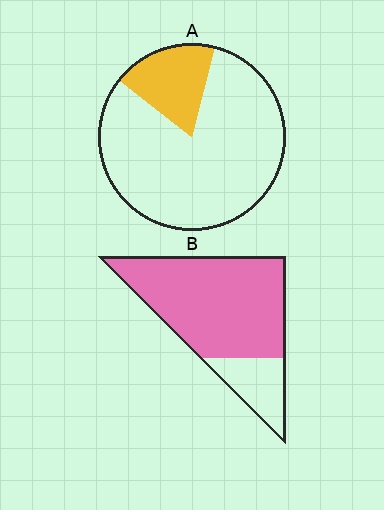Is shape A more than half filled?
No.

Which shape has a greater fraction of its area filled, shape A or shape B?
Shape B.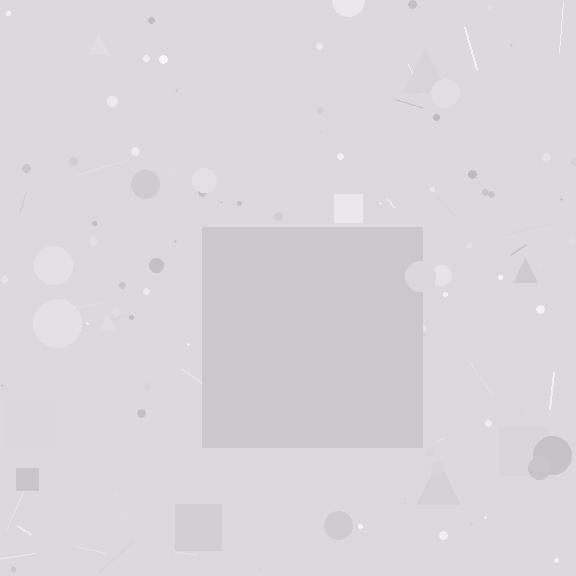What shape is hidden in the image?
A square is hidden in the image.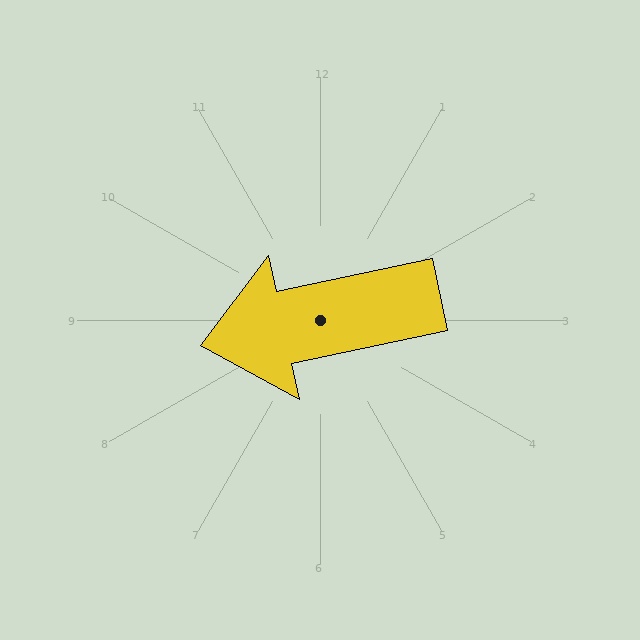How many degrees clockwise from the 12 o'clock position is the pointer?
Approximately 258 degrees.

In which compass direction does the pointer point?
West.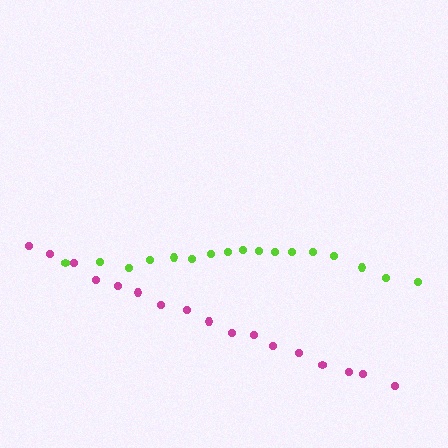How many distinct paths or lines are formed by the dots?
There are 2 distinct paths.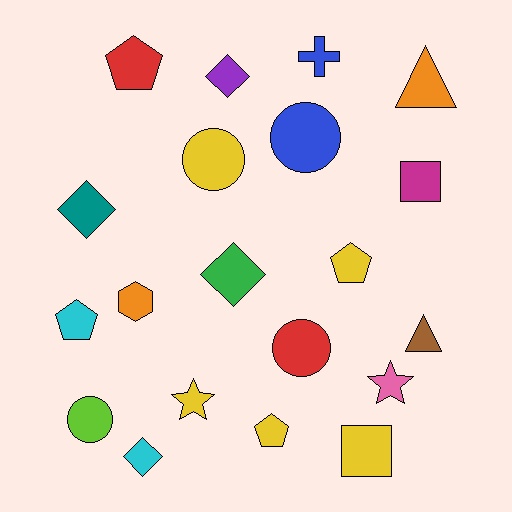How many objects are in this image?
There are 20 objects.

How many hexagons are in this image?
There is 1 hexagon.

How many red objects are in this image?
There are 2 red objects.